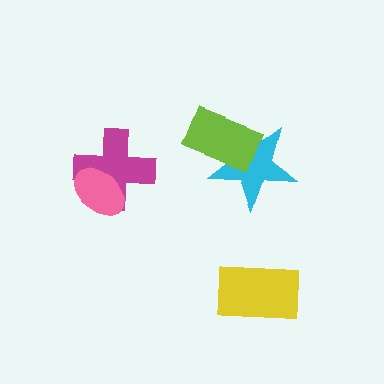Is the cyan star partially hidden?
Yes, it is partially covered by another shape.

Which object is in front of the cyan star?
The lime rectangle is in front of the cyan star.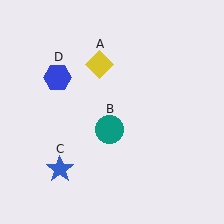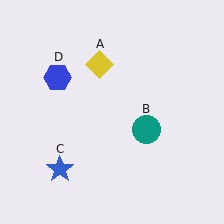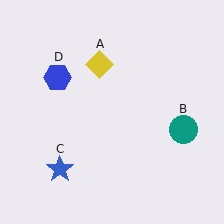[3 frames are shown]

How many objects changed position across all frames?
1 object changed position: teal circle (object B).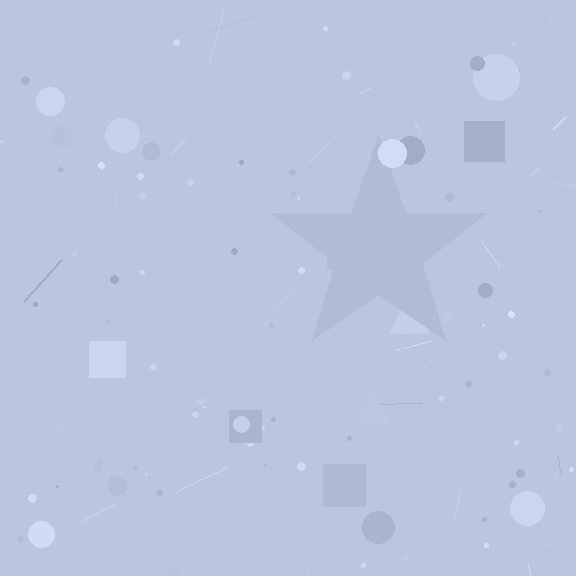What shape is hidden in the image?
A star is hidden in the image.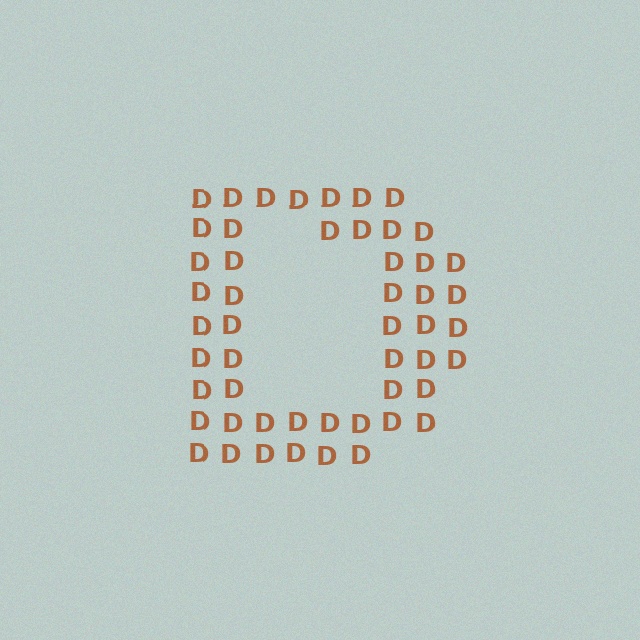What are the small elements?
The small elements are letter D's.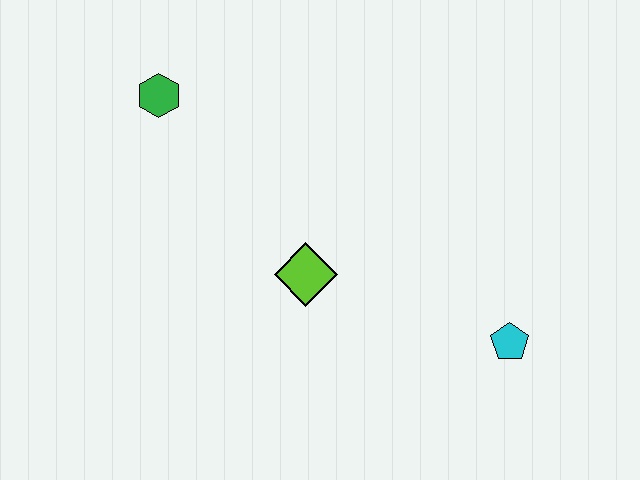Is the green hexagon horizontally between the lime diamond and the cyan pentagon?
No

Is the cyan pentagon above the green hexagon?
No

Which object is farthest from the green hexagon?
The cyan pentagon is farthest from the green hexagon.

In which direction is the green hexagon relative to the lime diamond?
The green hexagon is above the lime diamond.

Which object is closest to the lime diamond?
The cyan pentagon is closest to the lime diamond.